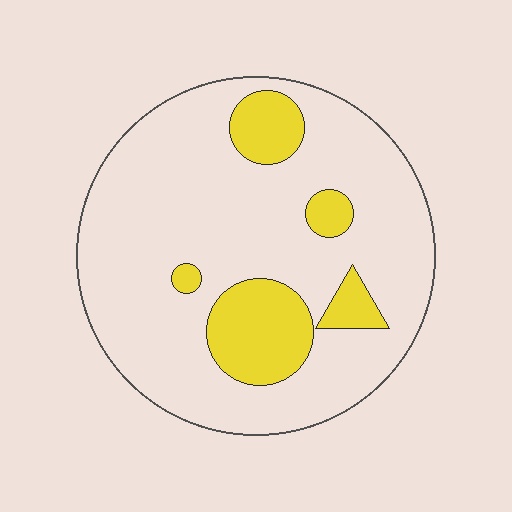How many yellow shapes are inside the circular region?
5.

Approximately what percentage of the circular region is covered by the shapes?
Approximately 20%.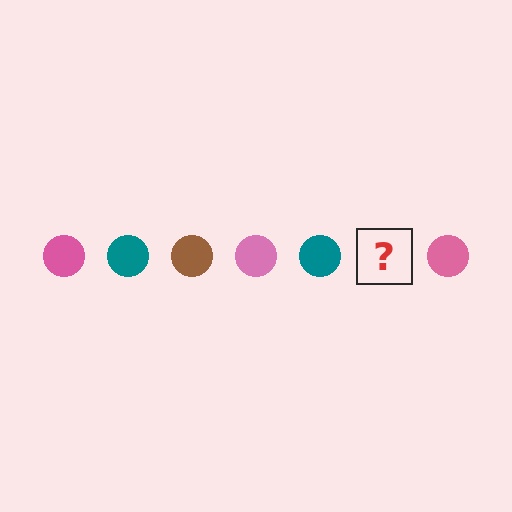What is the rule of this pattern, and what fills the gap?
The rule is that the pattern cycles through pink, teal, brown circles. The gap should be filled with a brown circle.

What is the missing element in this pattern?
The missing element is a brown circle.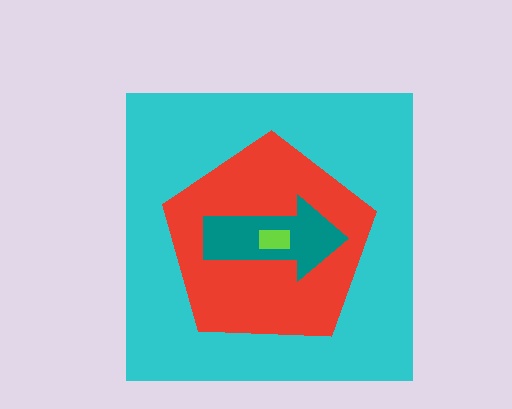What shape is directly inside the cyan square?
The red pentagon.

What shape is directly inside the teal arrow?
The lime rectangle.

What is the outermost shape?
The cyan square.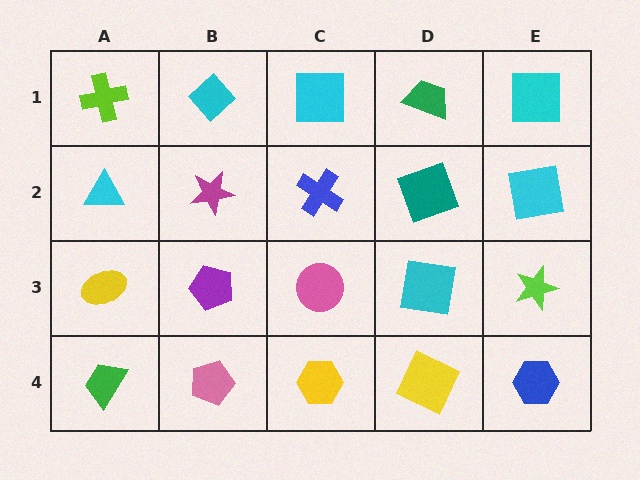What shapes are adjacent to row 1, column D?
A teal square (row 2, column D), a cyan square (row 1, column C), a cyan square (row 1, column E).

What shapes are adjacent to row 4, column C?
A pink circle (row 3, column C), a pink pentagon (row 4, column B), a yellow square (row 4, column D).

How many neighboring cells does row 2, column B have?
4.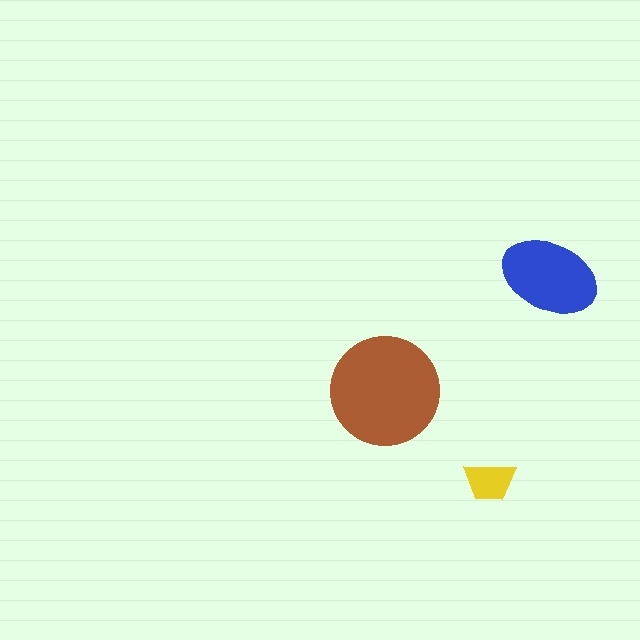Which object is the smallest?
The yellow trapezoid.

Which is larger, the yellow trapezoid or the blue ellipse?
The blue ellipse.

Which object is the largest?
The brown circle.